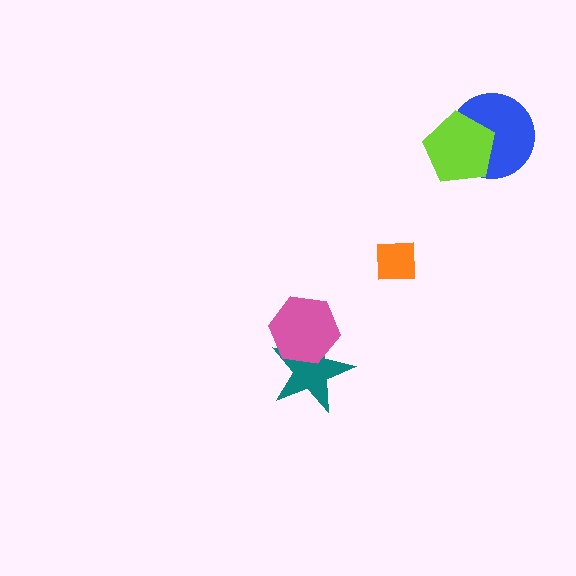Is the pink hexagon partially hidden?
No, no other shape covers it.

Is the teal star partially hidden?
Yes, it is partially covered by another shape.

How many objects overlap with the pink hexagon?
1 object overlaps with the pink hexagon.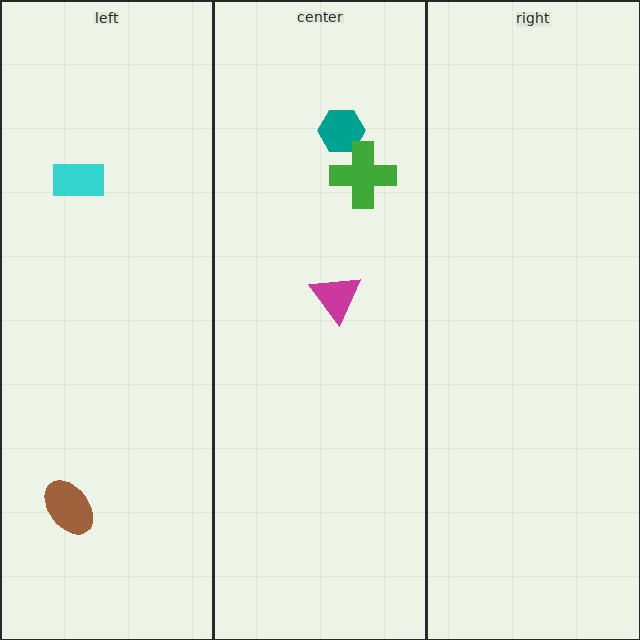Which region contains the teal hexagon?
The center region.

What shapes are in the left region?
The brown ellipse, the cyan rectangle.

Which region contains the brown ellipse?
The left region.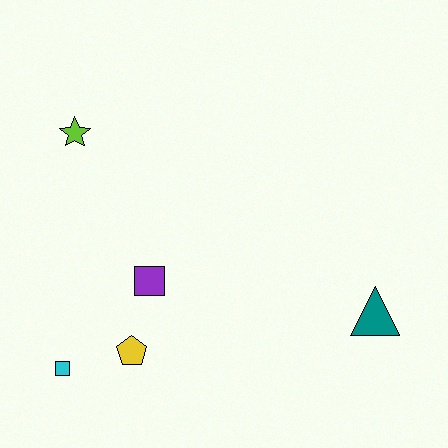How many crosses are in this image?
There are no crosses.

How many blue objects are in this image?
There are no blue objects.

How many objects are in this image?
There are 5 objects.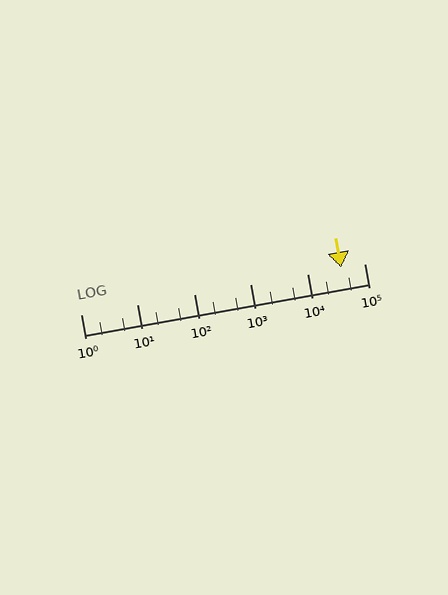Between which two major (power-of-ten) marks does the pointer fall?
The pointer is between 10000 and 100000.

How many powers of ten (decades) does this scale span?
The scale spans 5 decades, from 1 to 100000.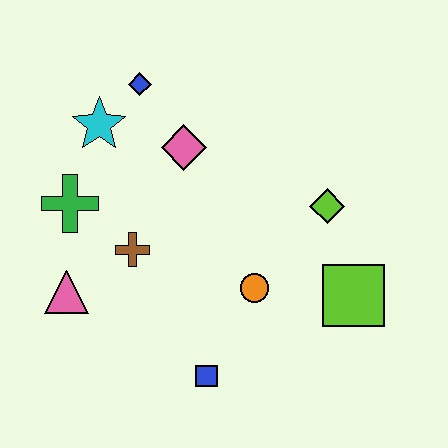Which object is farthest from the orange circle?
The blue diamond is farthest from the orange circle.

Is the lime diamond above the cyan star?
No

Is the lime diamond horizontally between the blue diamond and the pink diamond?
No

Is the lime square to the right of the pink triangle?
Yes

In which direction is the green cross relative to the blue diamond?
The green cross is below the blue diamond.